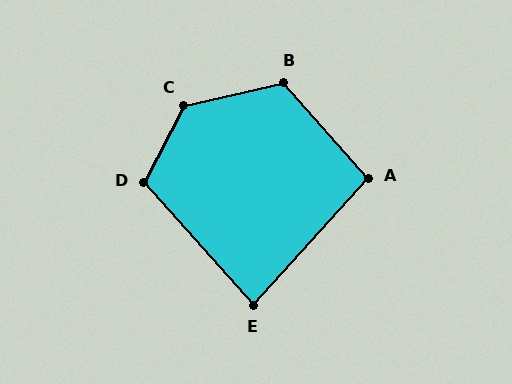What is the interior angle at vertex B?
Approximately 118 degrees (obtuse).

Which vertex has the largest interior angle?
C, at approximately 130 degrees.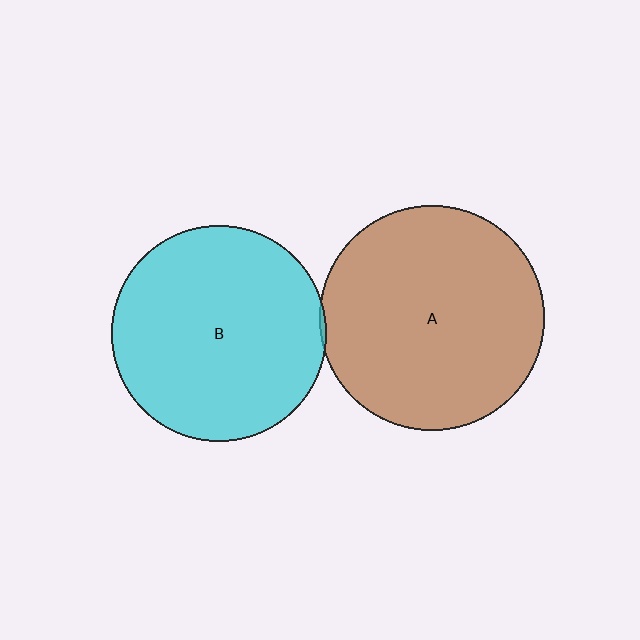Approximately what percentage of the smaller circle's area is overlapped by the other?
Approximately 5%.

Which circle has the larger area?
Circle A (brown).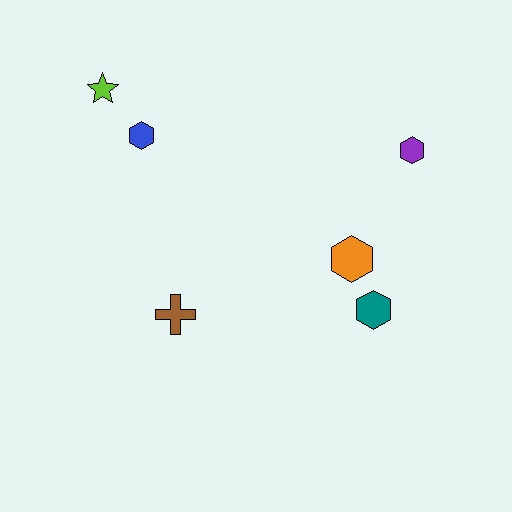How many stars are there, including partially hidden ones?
There is 1 star.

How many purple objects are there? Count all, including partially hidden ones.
There is 1 purple object.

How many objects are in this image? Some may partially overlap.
There are 6 objects.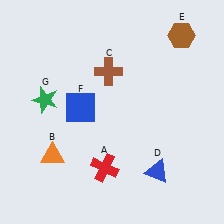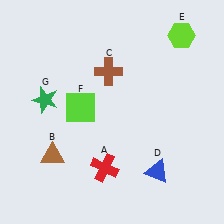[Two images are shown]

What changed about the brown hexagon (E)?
In Image 1, E is brown. In Image 2, it changed to lime.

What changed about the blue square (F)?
In Image 1, F is blue. In Image 2, it changed to lime.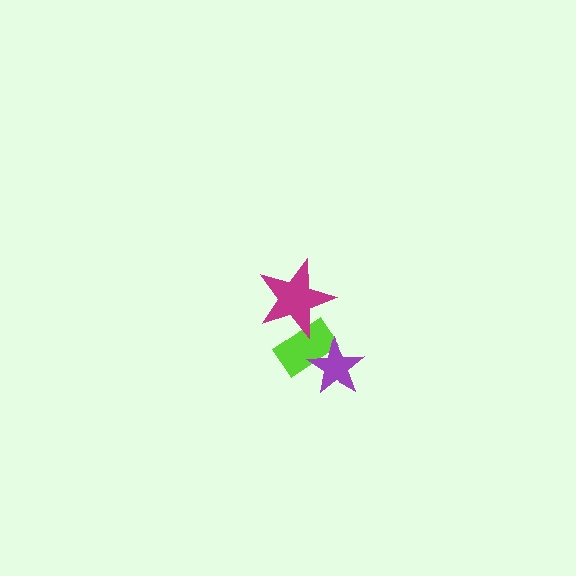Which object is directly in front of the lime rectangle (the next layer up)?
The magenta star is directly in front of the lime rectangle.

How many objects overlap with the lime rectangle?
2 objects overlap with the lime rectangle.